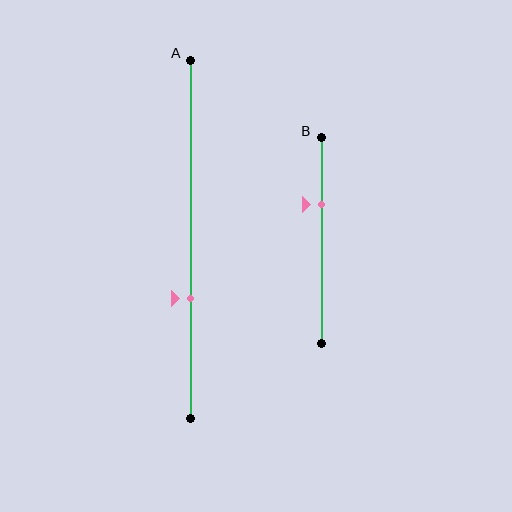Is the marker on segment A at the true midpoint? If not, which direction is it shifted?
No, the marker on segment A is shifted downward by about 17% of the segment length.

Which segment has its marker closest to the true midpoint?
Segment A has its marker closest to the true midpoint.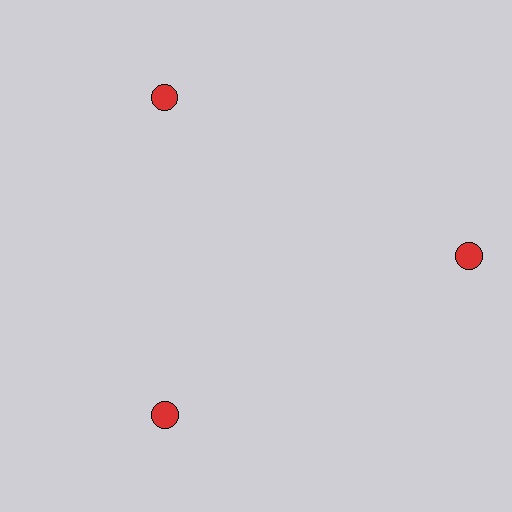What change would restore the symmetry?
The symmetry would be restored by moving it inward, back onto the ring so that all 3 circles sit at equal angles and equal distance from the center.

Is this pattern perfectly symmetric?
No. The 3 red circles are arranged in a ring, but one element near the 3 o'clock position is pushed outward from the center, breaking the 3-fold rotational symmetry.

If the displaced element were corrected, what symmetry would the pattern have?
It would have 3-fold rotational symmetry — the pattern would map onto itself every 120 degrees.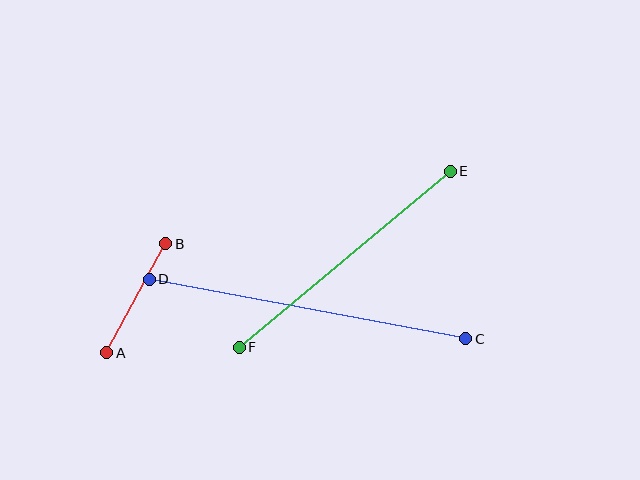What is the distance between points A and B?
The distance is approximately 124 pixels.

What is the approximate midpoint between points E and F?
The midpoint is at approximately (345, 259) pixels.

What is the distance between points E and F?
The distance is approximately 275 pixels.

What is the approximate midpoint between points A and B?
The midpoint is at approximately (136, 298) pixels.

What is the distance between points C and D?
The distance is approximately 322 pixels.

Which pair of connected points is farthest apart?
Points C and D are farthest apart.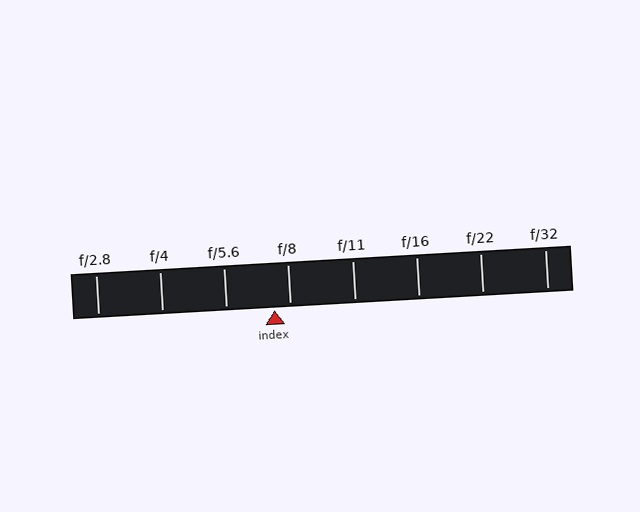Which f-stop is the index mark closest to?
The index mark is closest to f/8.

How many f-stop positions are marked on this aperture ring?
There are 8 f-stop positions marked.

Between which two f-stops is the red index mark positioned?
The index mark is between f/5.6 and f/8.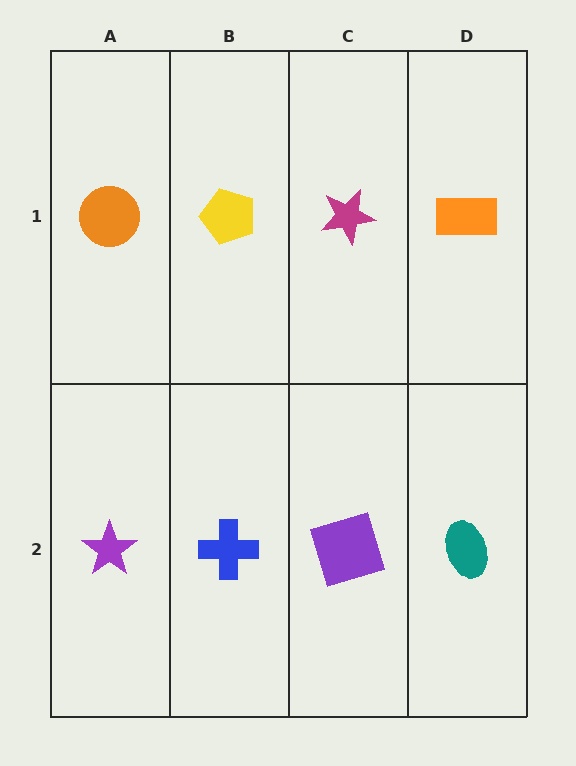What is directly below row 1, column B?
A blue cross.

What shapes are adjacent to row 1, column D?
A teal ellipse (row 2, column D), a magenta star (row 1, column C).